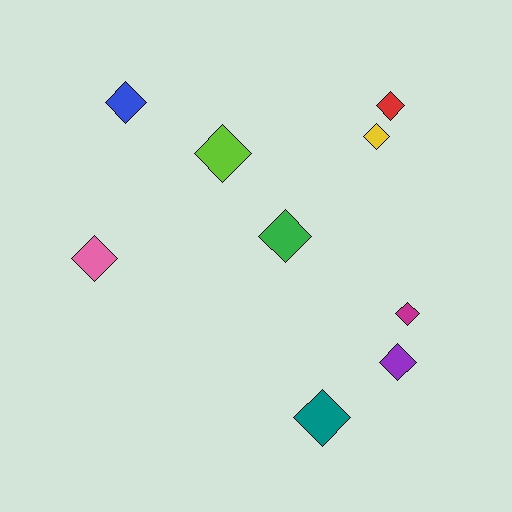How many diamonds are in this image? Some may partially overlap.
There are 9 diamonds.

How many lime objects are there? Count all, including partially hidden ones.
There is 1 lime object.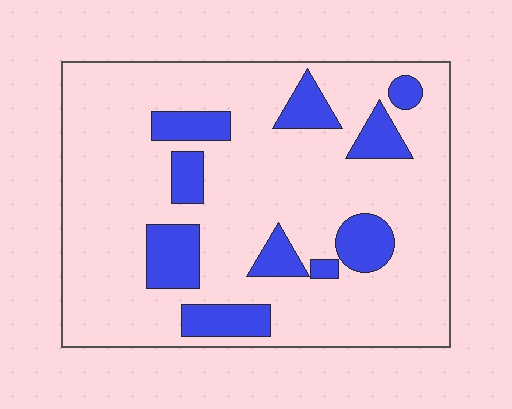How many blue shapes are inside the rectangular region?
10.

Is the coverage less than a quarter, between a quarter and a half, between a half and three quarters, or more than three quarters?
Less than a quarter.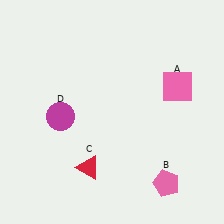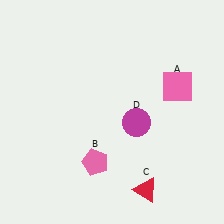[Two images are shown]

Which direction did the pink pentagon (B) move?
The pink pentagon (B) moved left.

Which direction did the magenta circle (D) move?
The magenta circle (D) moved right.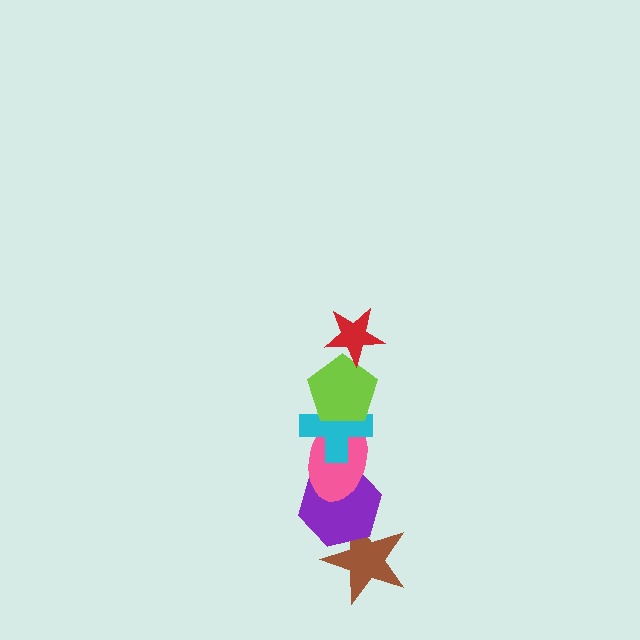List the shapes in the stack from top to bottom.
From top to bottom: the red star, the lime pentagon, the cyan cross, the pink ellipse, the purple hexagon, the brown star.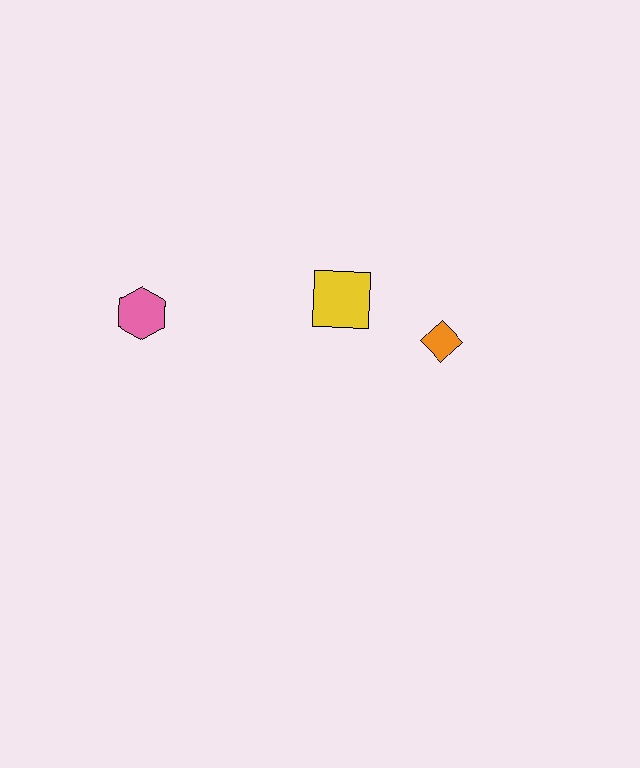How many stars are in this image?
There are no stars.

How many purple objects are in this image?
There are no purple objects.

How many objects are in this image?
There are 3 objects.